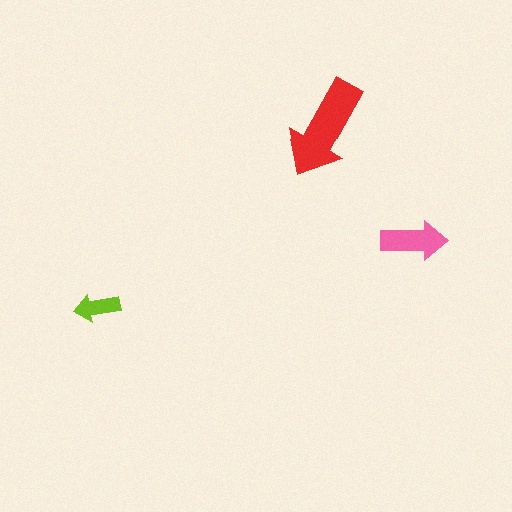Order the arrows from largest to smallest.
the red one, the pink one, the lime one.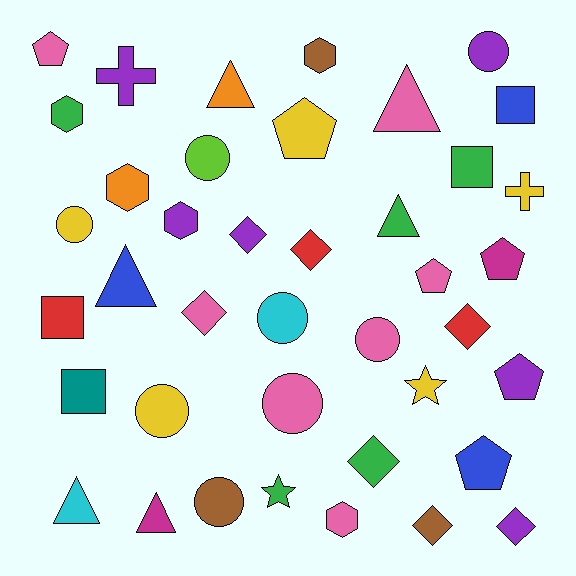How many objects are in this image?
There are 40 objects.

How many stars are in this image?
There are 2 stars.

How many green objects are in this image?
There are 5 green objects.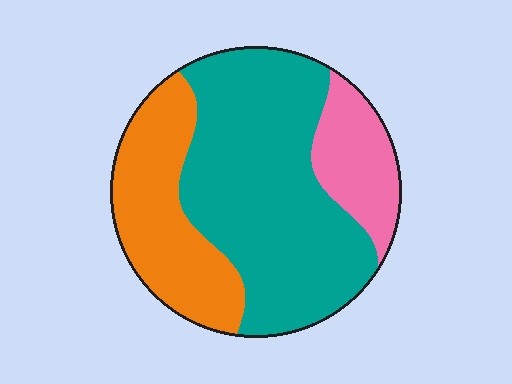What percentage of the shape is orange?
Orange covers around 30% of the shape.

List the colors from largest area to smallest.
From largest to smallest: teal, orange, pink.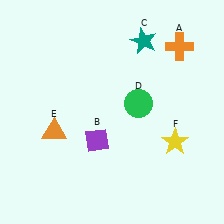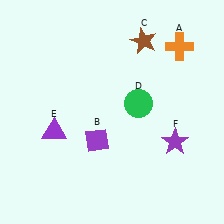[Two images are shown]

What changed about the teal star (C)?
In Image 1, C is teal. In Image 2, it changed to brown.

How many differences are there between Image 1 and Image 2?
There are 3 differences between the two images.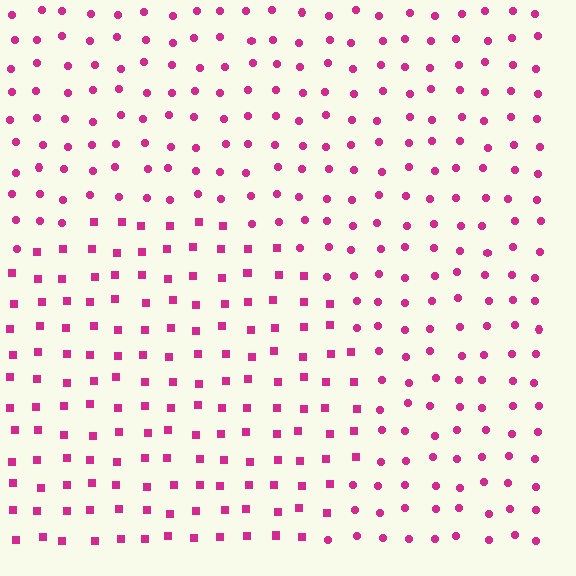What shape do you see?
I see a circle.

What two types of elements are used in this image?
The image uses squares inside the circle region and circles outside it.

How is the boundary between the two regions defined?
The boundary is defined by a change in element shape: squares inside vs. circles outside. All elements share the same color and spacing.